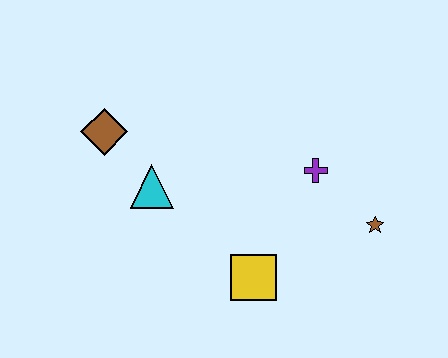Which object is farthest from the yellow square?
The brown diamond is farthest from the yellow square.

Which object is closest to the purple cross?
The brown star is closest to the purple cross.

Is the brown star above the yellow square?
Yes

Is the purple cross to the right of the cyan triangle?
Yes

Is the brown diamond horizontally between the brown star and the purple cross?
No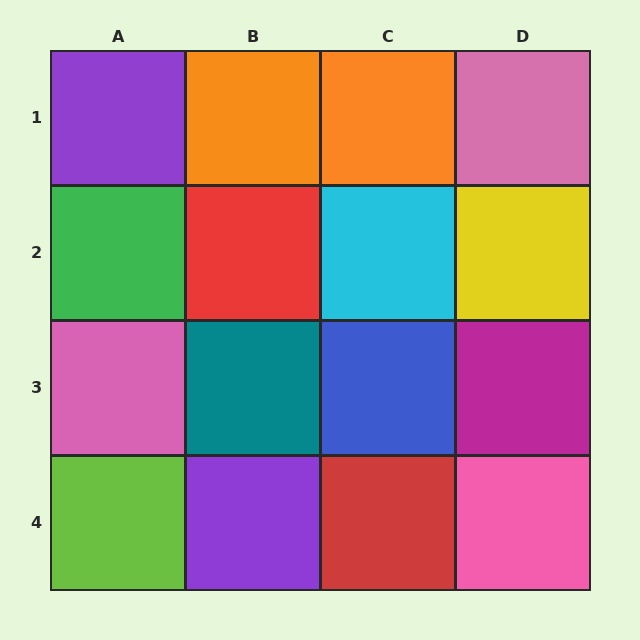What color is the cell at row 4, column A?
Lime.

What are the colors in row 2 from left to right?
Green, red, cyan, yellow.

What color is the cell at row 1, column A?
Purple.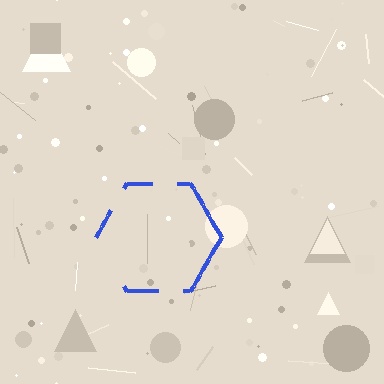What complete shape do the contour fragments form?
The contour fragments form a hexagon.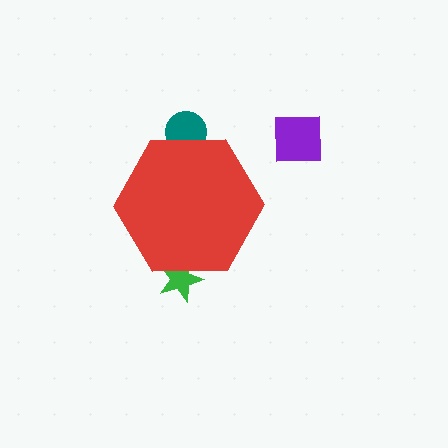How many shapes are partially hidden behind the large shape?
2 shapes are partially hidden.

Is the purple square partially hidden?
No, the purple square is fully visible.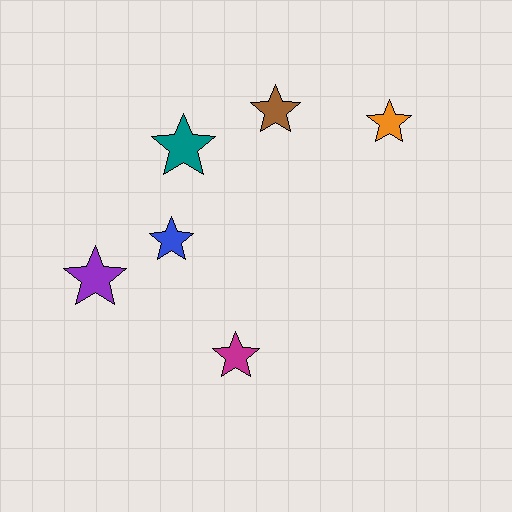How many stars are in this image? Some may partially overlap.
There are 6 stars.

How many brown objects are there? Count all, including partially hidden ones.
There is 1 brown object.